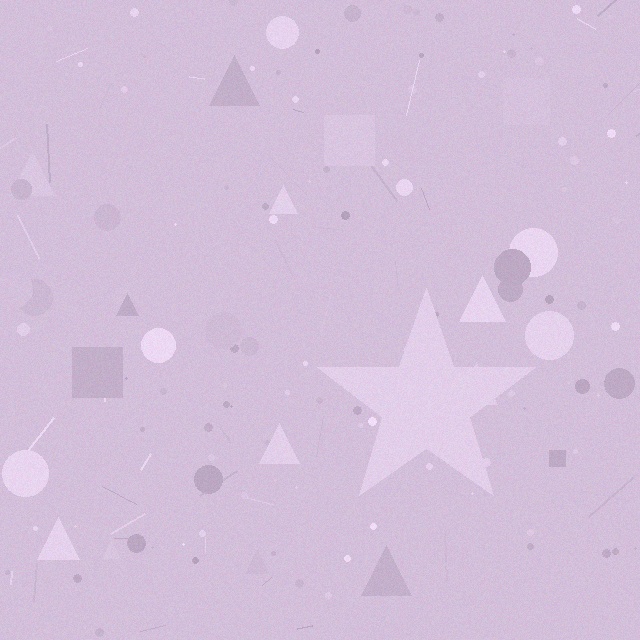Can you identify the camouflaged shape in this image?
The camouflaged shape is a star.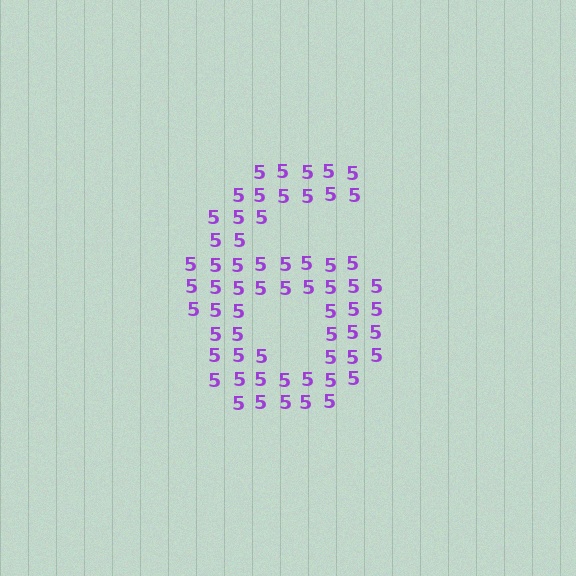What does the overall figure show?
The overall figure shows the digit 6.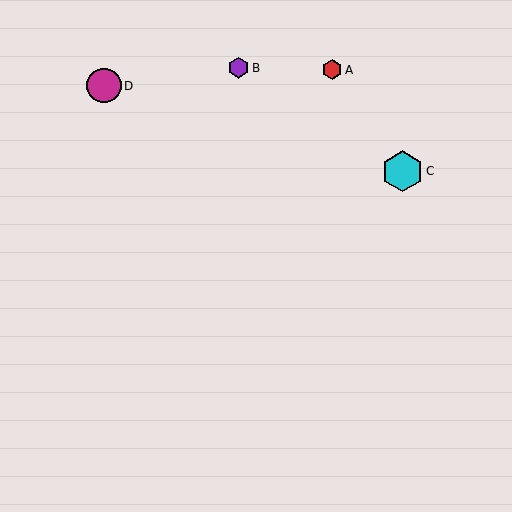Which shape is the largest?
The cyan hexagon (labeled C) is the largest.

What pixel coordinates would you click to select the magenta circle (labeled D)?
Click at (104, 86) to select the magenta circle D.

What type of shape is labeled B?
Shape B is a purple hexagon.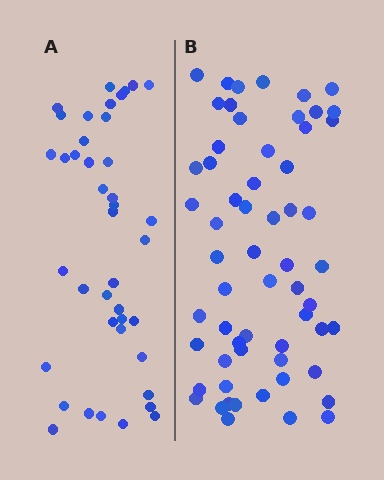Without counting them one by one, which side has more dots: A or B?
Region B (the right region) has more dots.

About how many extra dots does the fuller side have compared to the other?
Region B has approximately 20 more dots than region A.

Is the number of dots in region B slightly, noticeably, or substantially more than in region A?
Region B has substantially more. The ratio is roughly 1.5 to 1.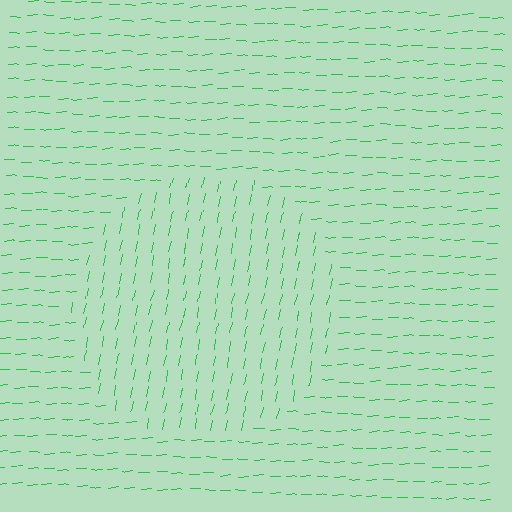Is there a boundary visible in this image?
Yes, there is a texture boundary formed by a change in line orientation.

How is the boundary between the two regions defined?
The boundary is defined purely by a change in line orientation (approximately 75 degrees difference). All lines are the same color and thickness.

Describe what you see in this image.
The image is filled with small green line segments. A circle region in the image has lines oriented differently from the surrounding lines, creating a visible texture boundary.